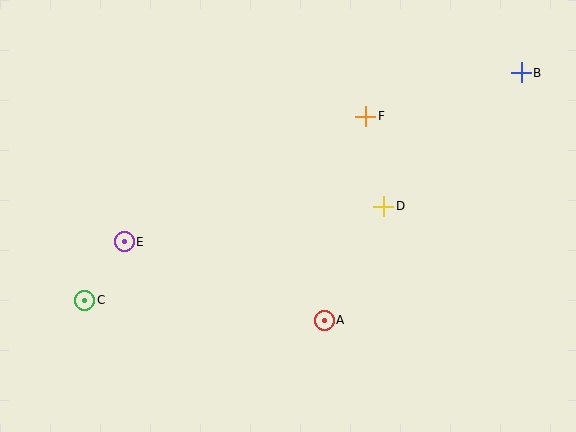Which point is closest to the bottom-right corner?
Point A is closest to the bottom-right corner.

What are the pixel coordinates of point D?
Point D is at (384, 206).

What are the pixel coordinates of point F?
Point F is at (366, 116).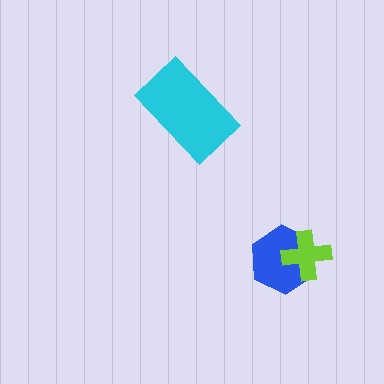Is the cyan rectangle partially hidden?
No, no other shape covers it.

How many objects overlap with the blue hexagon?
1 object overlaps with the blue hexagon.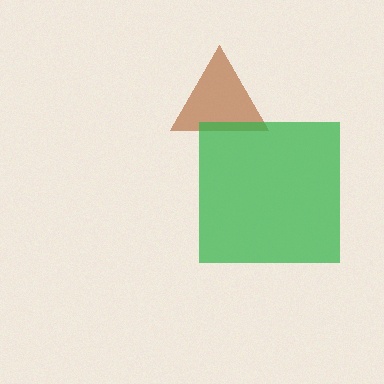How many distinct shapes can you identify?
There are 2 distinct shapes: a brown triangle, a green square.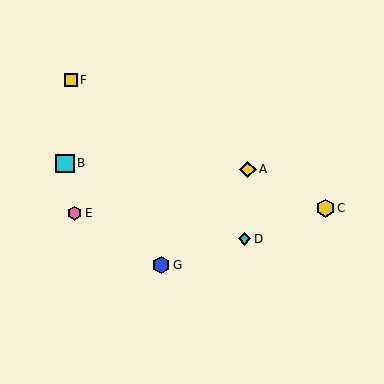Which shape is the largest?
The cyan square (labeled B) is the largest.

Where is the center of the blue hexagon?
The center of the blue hexagon is at (161, 265).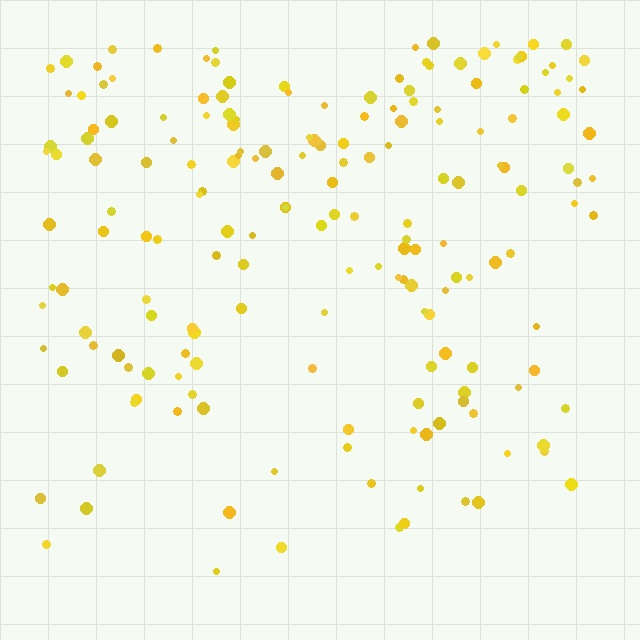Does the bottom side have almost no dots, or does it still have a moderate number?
Still a moderate number, just noticeably fewer than the top.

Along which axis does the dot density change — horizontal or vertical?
Vertical.